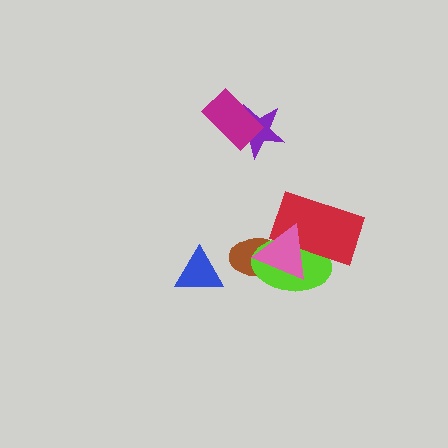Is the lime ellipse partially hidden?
Yes, it is partially covered by another shape.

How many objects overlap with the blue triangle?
0 objects overlap with the blue triangle.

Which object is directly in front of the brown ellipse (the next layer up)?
The lime ellipse is directly in front of the brown ellipse.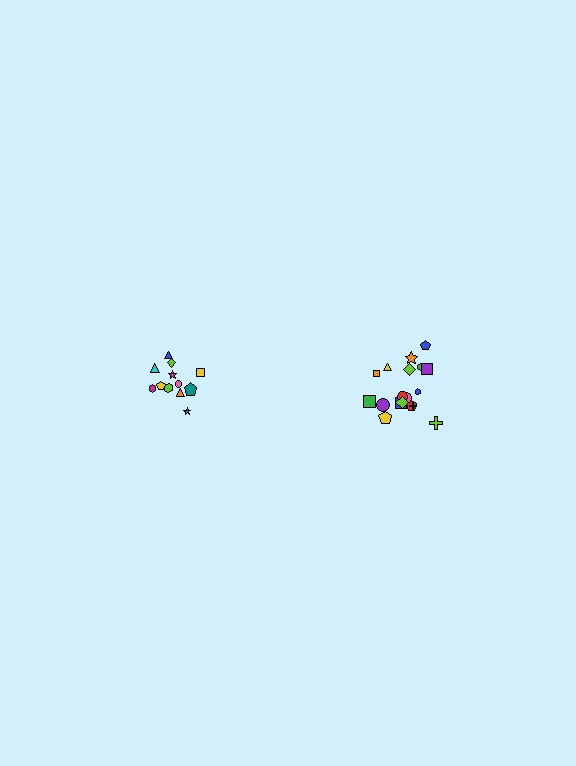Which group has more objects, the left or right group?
The right group.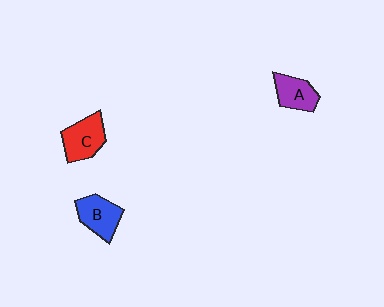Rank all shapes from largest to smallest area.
From largest to smallest: C (red), B (blue), A (purple).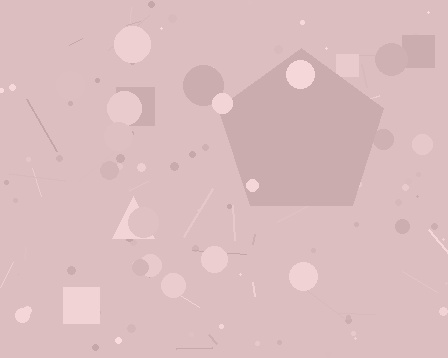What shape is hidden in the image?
A pentagon is hidden in the image.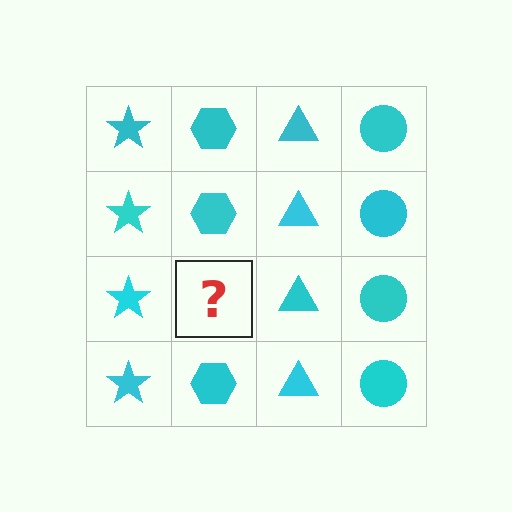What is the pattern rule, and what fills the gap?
The rule is that each column has a consistent shape. The gap should be filled with a cyan hexagon.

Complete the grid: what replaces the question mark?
The question mark should be replaced with a cyan hexagon.